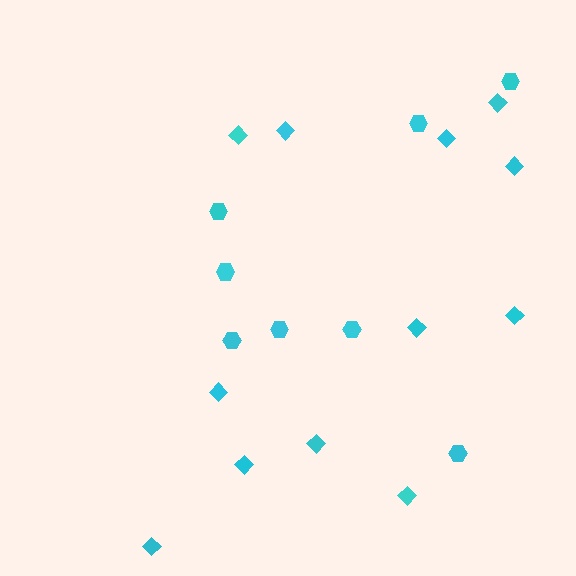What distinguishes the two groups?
There are 2 groups: one group of hexagons (8) and one group of diamonds (12).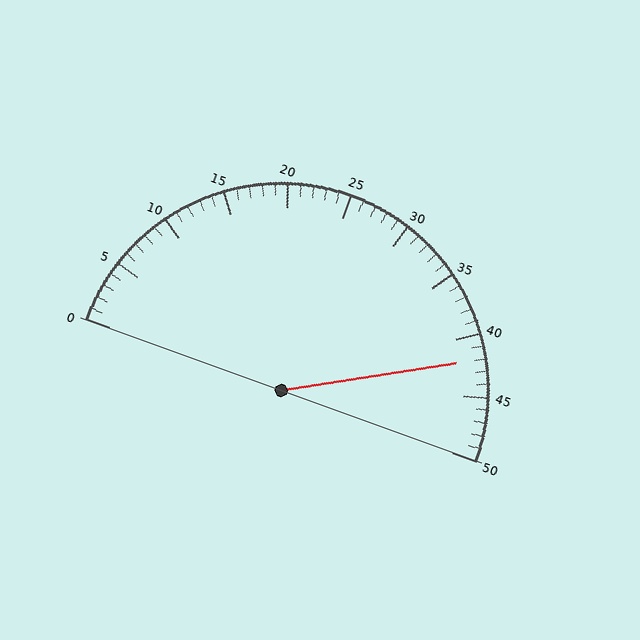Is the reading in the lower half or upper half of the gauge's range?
The reading is in the upper half of the range (0 to 50).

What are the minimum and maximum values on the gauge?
The gauge ranges from 0 to 50.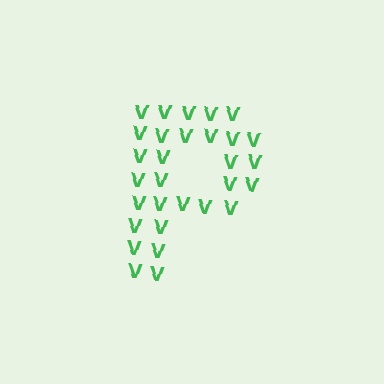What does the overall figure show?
The overall figure shows the letter P.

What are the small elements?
The small elements are letter V's.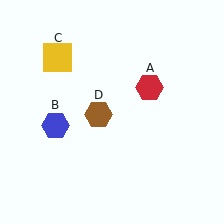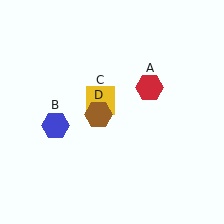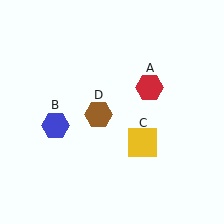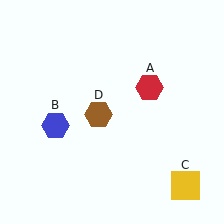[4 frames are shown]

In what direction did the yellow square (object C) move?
The yellow square (object C) moved down and to the right.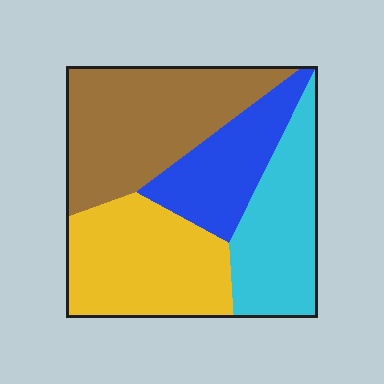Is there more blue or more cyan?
Cyan.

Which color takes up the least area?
Blue, at roughly 20%.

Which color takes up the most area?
Brown, at roughly 30%.